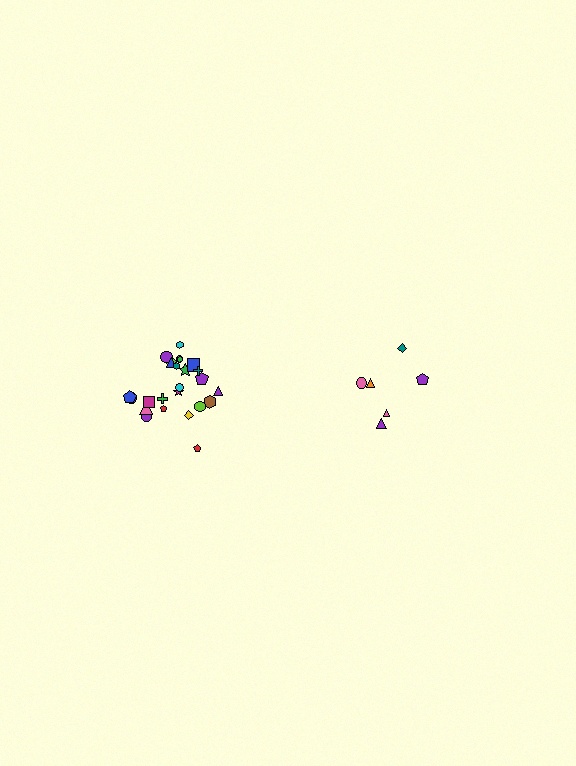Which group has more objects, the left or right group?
The left group.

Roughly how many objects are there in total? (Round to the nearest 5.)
Roughly 30 objects in total.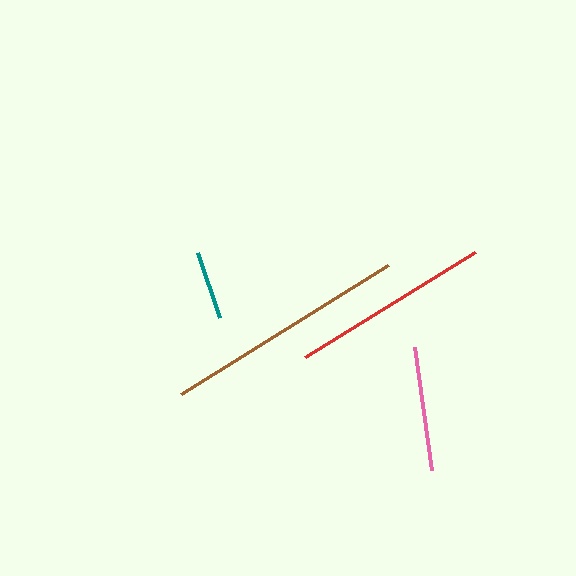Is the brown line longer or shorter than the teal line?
The brown line is longer than the teal line.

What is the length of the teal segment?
The teal segment is approximately 69 pixels long.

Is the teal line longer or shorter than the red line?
The red line is longer than the teal line.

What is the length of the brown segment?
The brown segment is approximately 245 pixels long.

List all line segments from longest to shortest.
From longest to shortest: brown, red, pink, teal.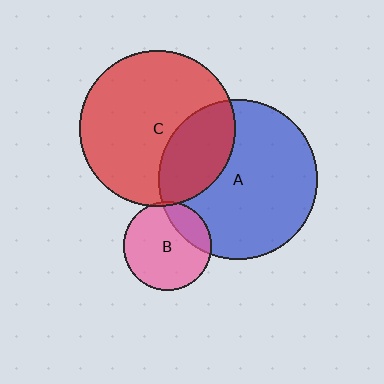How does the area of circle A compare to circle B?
Approximately 3.2 times.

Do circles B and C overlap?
Yes.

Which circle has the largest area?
Circle A (blue).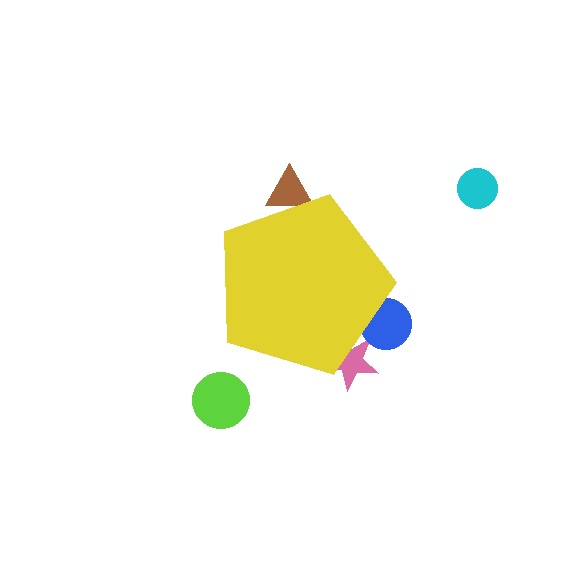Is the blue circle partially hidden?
Yes, the blue circle is partially hidden behind the yellow pentagon.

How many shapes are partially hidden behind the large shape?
3 shapes are partially hidden.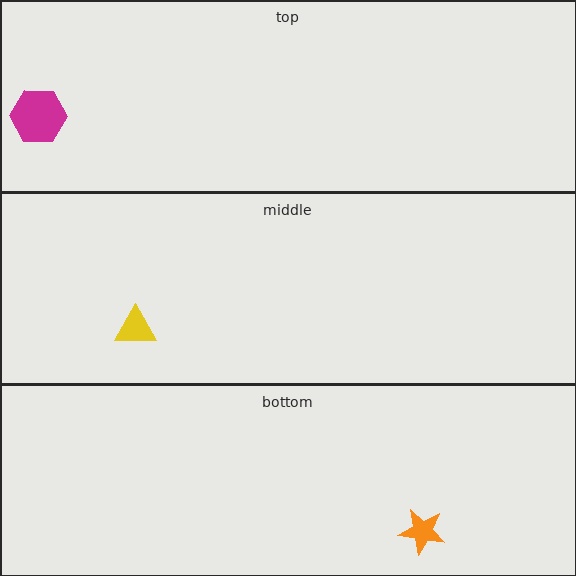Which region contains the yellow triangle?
The middle region.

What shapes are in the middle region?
The yellow triangle.